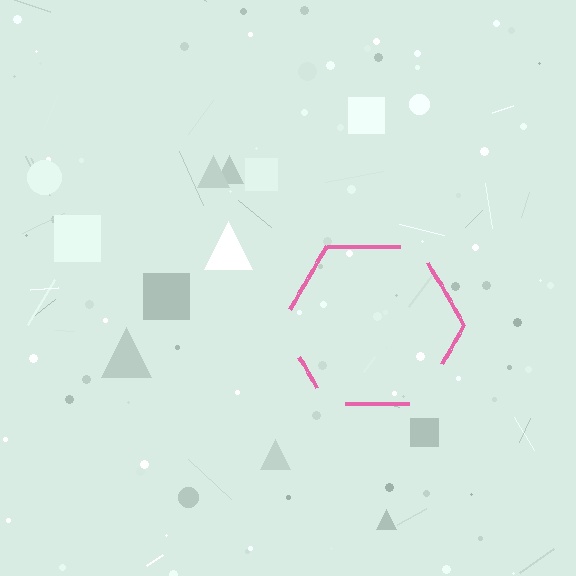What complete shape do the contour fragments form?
The contour fragments form a hexagon.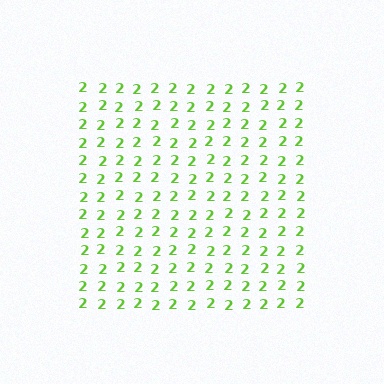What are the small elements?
The small elements are digit 2's.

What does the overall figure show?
The overall figure shows a square.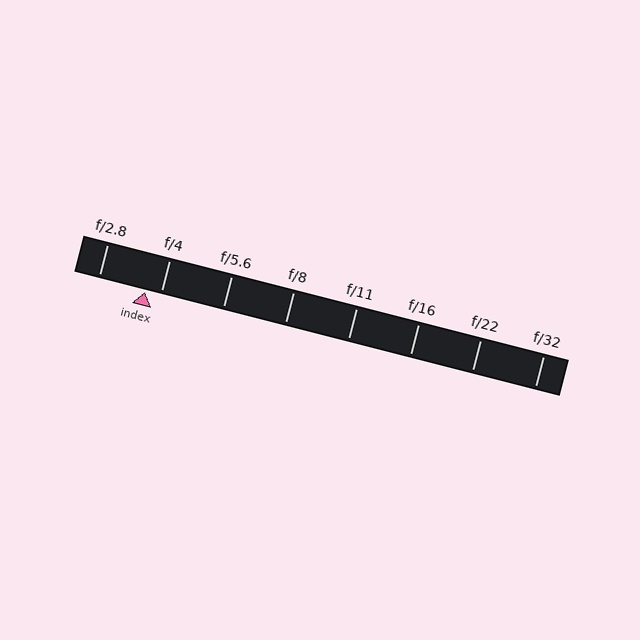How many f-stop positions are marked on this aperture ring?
There are 8 f-stop positions marked.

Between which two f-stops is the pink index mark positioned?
The index mark is between f/2.8 and f/4.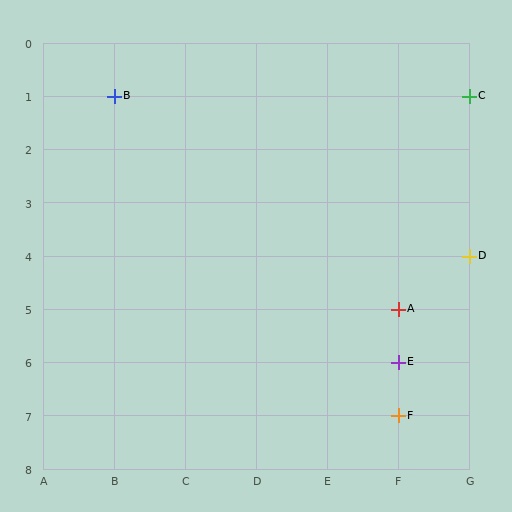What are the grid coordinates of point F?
Point F is at grid coordinates (F, 7).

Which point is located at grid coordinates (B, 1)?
Point B is at (B, 1).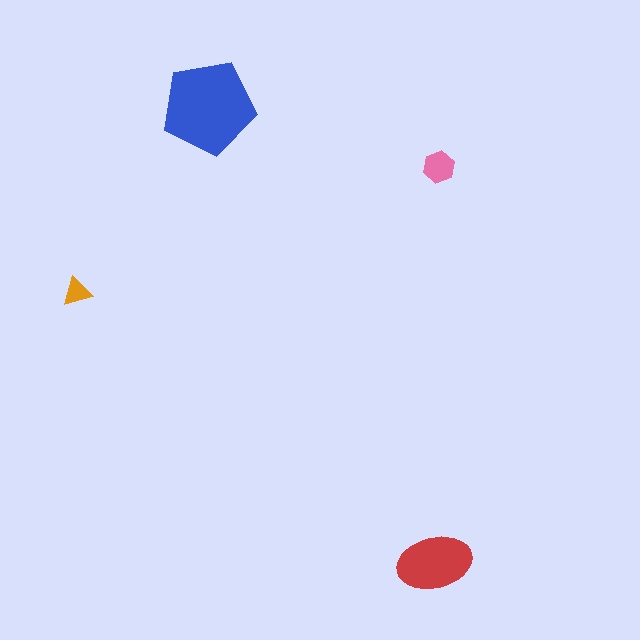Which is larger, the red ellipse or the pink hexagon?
The red ellipse.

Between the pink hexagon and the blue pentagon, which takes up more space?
The blue pentagon.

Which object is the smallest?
The orange triangle.